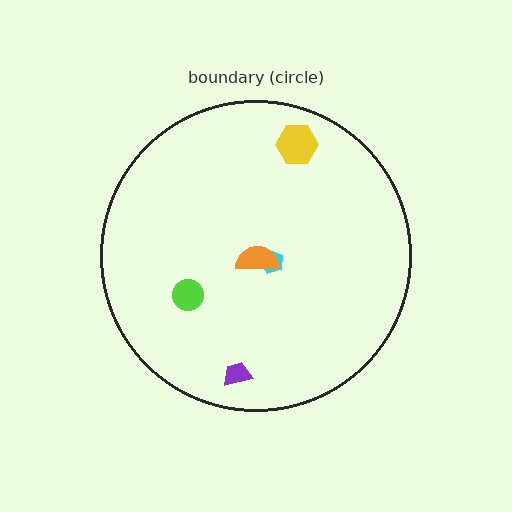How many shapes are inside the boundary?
5 inside, 0 outside.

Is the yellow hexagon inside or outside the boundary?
Inside.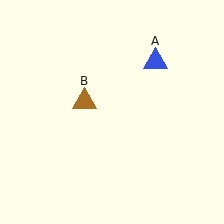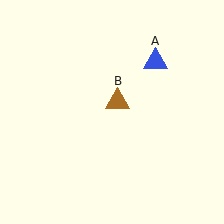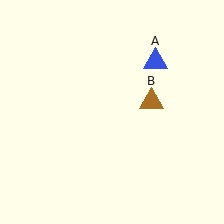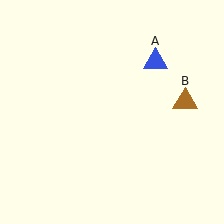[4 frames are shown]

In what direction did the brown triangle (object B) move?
The brown triangle (object B) moved right.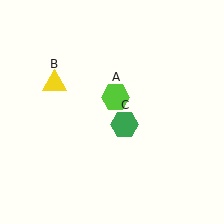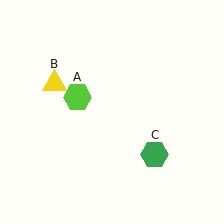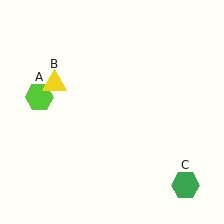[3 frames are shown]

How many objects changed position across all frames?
2 objects changed position: lime hexagon (object A), green hexagon (object C).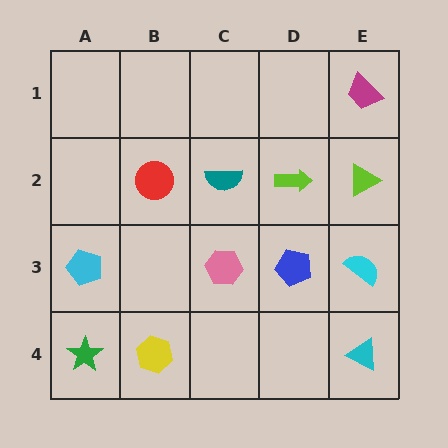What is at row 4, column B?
A yellow hexagon.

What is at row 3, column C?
A pink hexagon.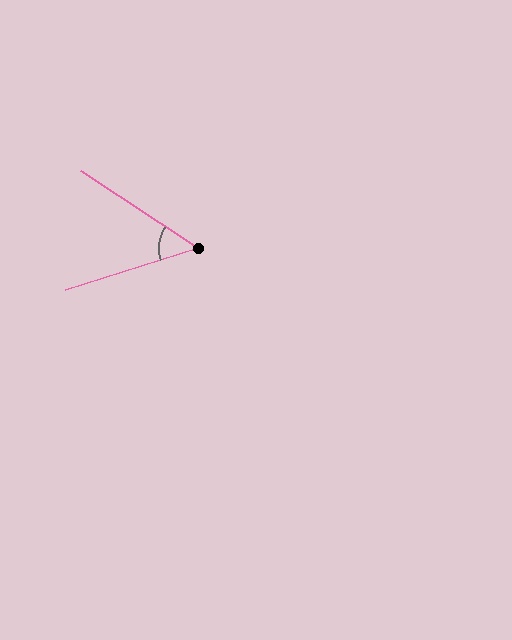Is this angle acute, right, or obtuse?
It is acute.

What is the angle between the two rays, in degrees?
Approximately 51 degrees.